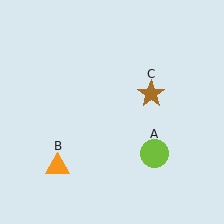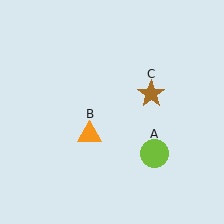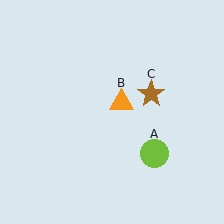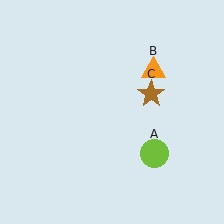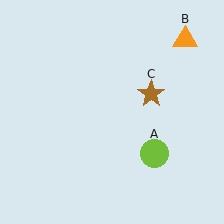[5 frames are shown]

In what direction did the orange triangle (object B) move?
The orange triangle (object B) moved up and to the right.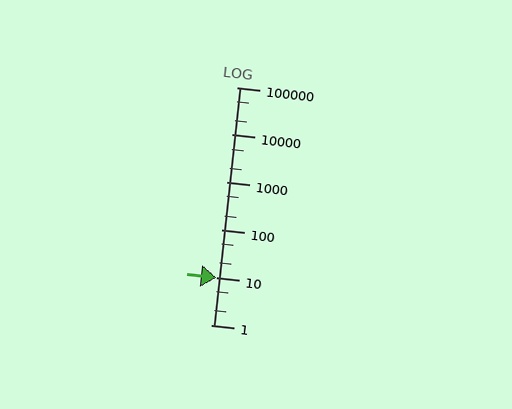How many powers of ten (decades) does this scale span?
The scale spans 5 decades, from 1 to 100000.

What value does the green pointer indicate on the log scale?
The pointer indicates approximately 9.7.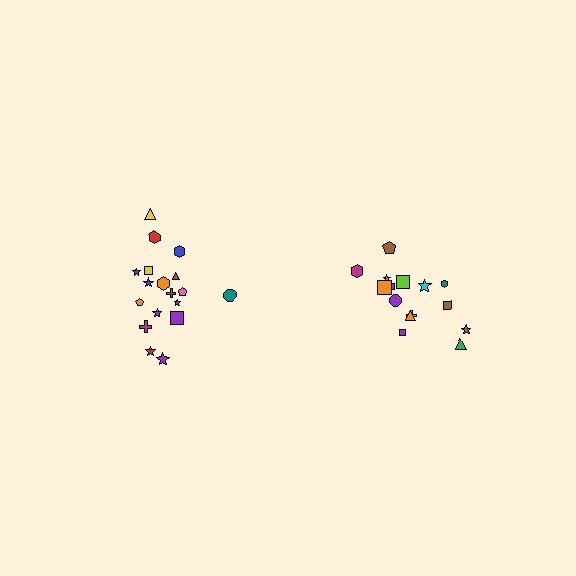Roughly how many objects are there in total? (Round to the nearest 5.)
Roughly 35 objects in total.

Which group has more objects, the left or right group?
The left group.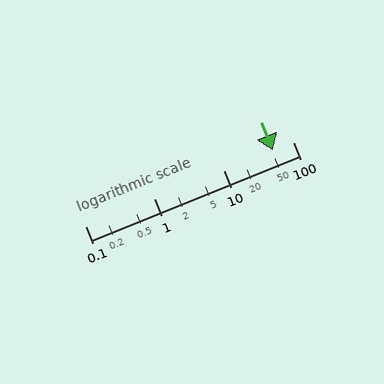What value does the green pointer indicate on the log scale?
The pointer indicates approximately 51.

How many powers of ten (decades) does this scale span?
The scale spans 3 decades, from 0.1 to 100.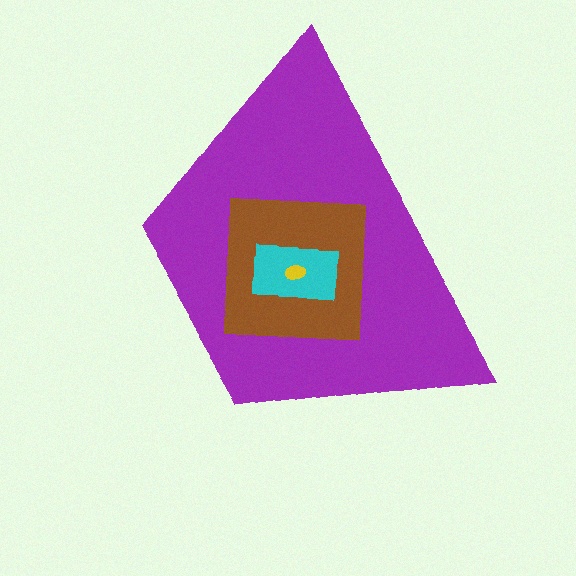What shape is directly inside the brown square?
The cyan rectangle.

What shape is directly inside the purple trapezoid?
The brown square.